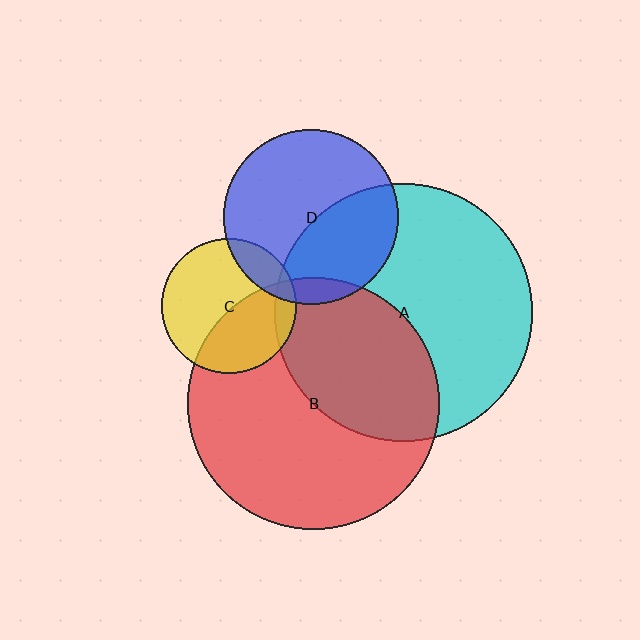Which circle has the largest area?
Circle A (cyan).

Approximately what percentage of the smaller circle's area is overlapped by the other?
Approximately 10%.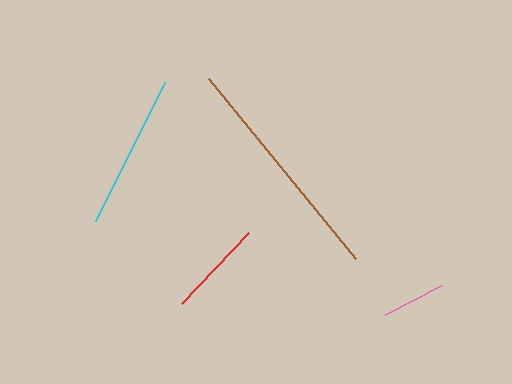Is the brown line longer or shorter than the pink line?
The brown line is longer than the pink line.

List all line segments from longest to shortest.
From longest to shortest: brown, cyan, red, pink.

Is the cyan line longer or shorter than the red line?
The cyan line is longer than the red line.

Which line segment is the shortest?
The pink line is the shortest at approximately 63 pixels.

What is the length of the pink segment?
The pink segment is approximately 63 pixels long.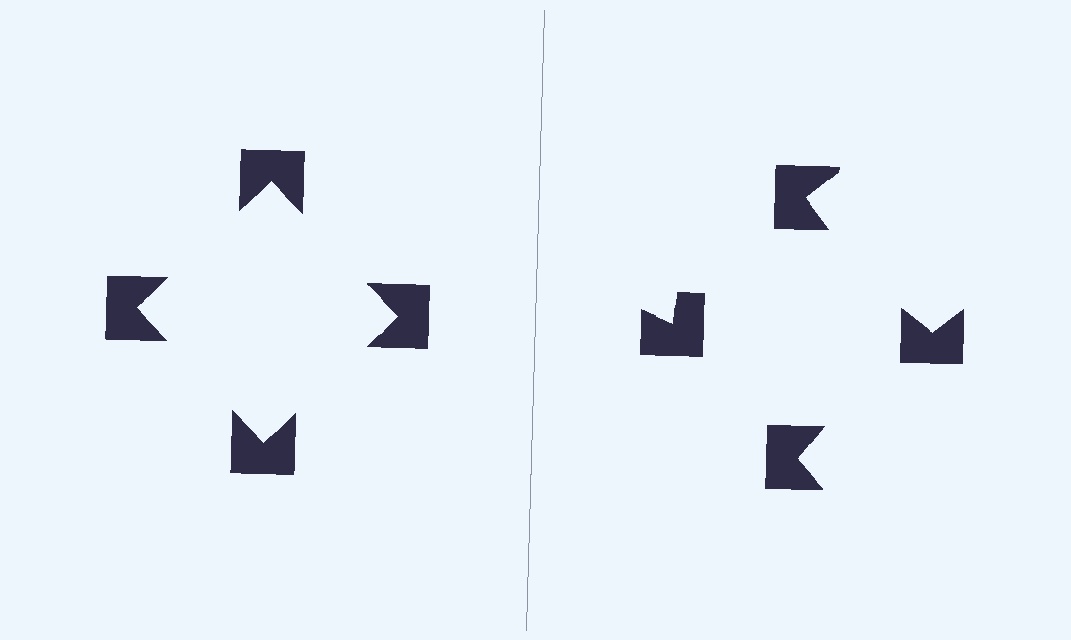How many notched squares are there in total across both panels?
8 — 4 on each side.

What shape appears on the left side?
An illusory square.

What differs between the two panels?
The notched squares are positioned identically on both sides; only the wedge orientations differ. On the left they align to a square; on the right they are misaligned.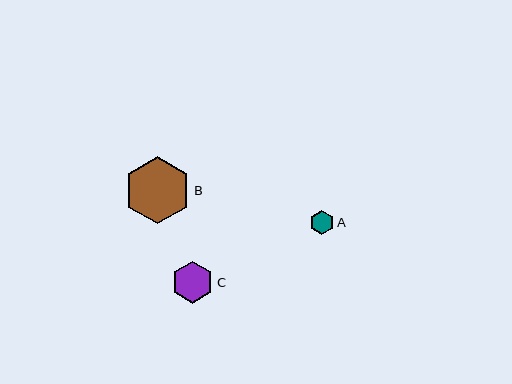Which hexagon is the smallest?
Hexagon A is the smallest with a size of approximately 24 pixels.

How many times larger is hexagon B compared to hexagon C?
Hexagon B is approximately 1.6 times the size of hexagon C.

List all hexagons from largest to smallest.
From largest to smallest: B, C, A.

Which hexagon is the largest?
Hexagon B is the largest with a size of approximately 67 pixels.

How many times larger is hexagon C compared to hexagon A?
Hexagon C is approximately 1.7 times the size of hexagon A.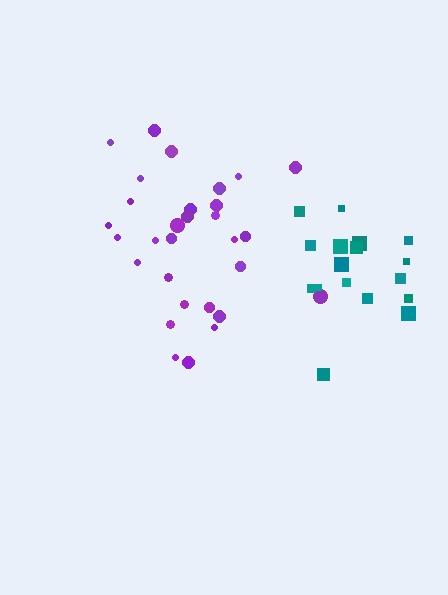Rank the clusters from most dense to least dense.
teal, purple.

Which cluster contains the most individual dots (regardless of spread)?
Purple (30).